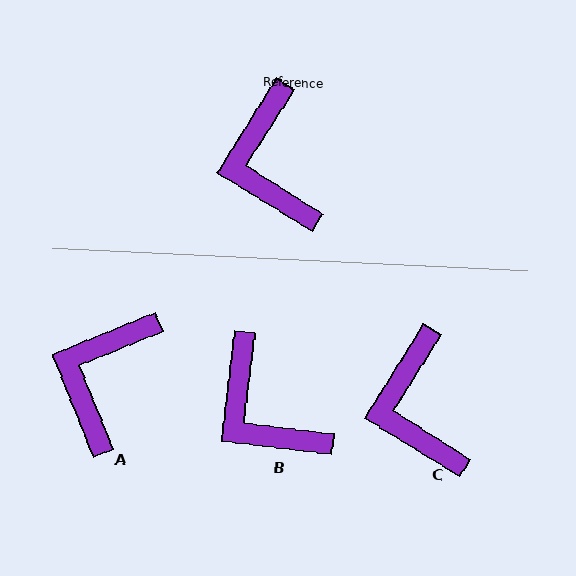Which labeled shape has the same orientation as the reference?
C.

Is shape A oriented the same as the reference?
No, it is off by about 36 degrees.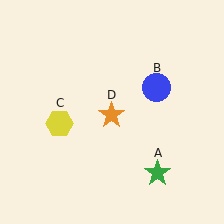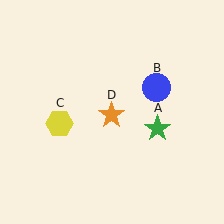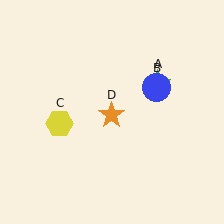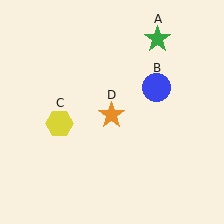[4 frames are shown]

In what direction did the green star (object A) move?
The green star (object A) moved up.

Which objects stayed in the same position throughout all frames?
Blue circle (object B) and yellow hexagon (object C) and orange star (object D) remained stationary.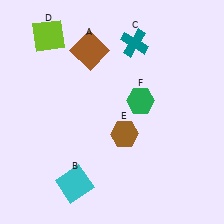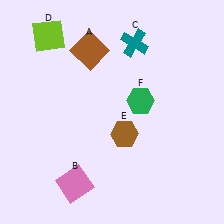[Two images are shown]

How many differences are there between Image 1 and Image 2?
There is 1 difference between the two images.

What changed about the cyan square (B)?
In Image 1, B is cyan. In Image 2, it changed to pink.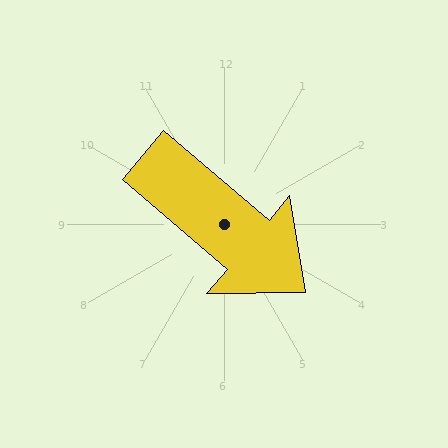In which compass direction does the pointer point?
Southeast.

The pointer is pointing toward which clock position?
Roughly 4 o'clock.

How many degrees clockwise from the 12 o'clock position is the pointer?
Approximately 130 degrees.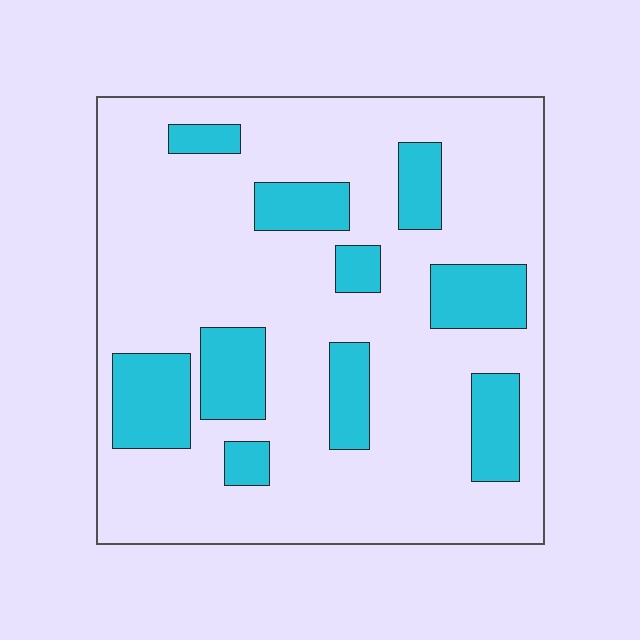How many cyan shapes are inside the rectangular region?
10.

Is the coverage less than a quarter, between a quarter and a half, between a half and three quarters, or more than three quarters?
Less than a quarter.